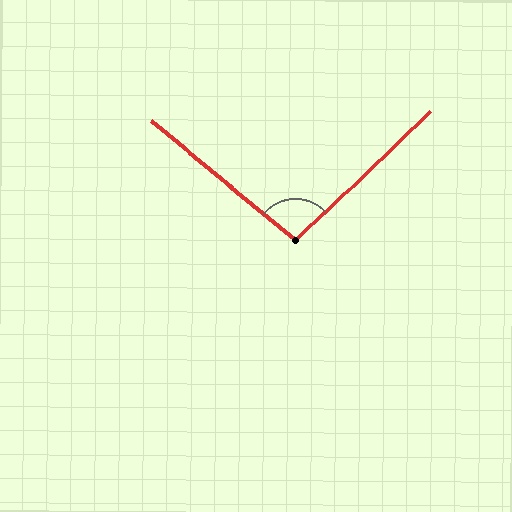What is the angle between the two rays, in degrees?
Approximately 97 degrees.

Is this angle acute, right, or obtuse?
It is obtuse.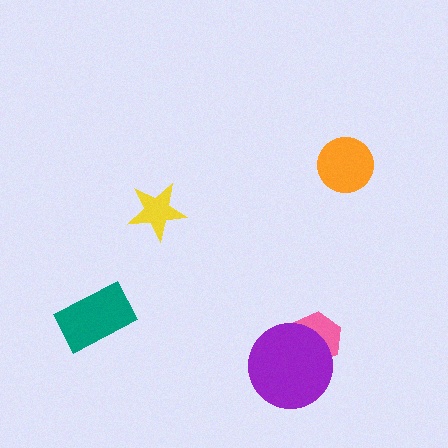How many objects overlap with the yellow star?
0 objects overlap with the yellow star.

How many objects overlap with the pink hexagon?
1 object overlaps with the pink hexagon.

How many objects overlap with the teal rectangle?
0 objects overlap with the teal rectangle.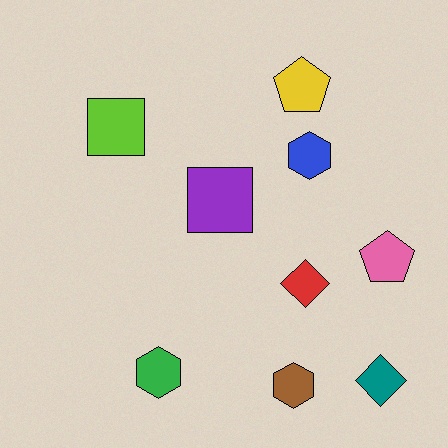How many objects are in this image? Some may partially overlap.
There are 9 objects.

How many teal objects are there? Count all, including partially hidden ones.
There is 1 teal object.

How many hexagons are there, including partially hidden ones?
There are 3 hexagons.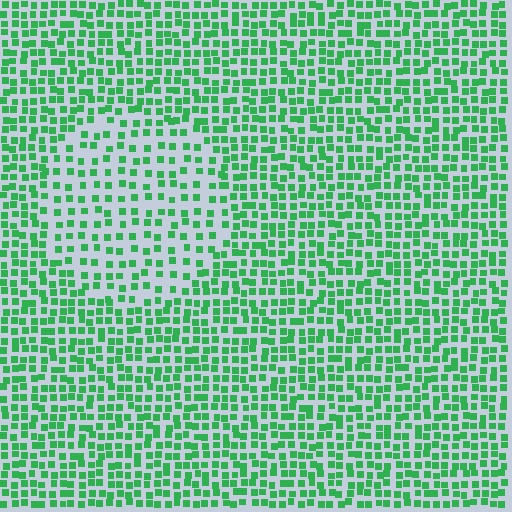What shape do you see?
I see a circle.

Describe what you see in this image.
The image contains small green elements arranged at two different densities. A circle-shaped region is visible where the elements are less densely packed than the surrounding area.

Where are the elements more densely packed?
The elements are more densely packed outside the circle boundary.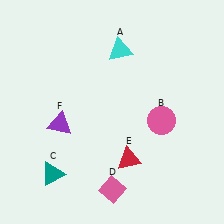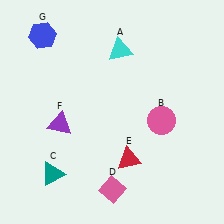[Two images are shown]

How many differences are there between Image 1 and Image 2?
There is 1 difference between the two images.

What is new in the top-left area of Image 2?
A blue hexagon (G) was added in the top-left area of Image 2.